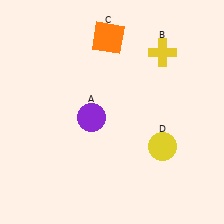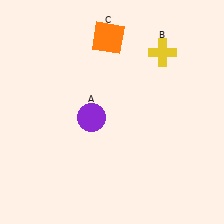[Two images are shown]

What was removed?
The yellow circle (D) was removed in Image 2.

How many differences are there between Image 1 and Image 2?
There is 1 difference between the two images.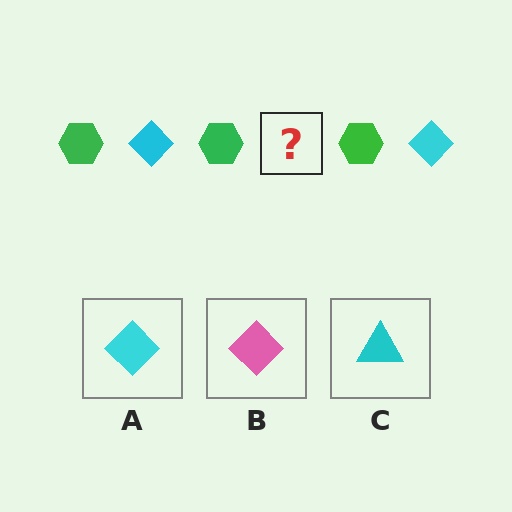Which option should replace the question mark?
Option A.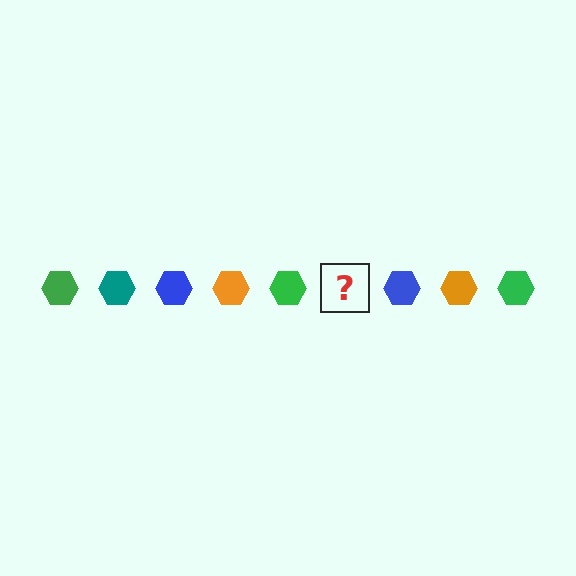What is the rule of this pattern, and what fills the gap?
The rule is that the pattern cycles through green, teal, blue, orange hexagons. The gap should be filled with a teal hexagon.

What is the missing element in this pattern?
The missing element is a teal hexagon.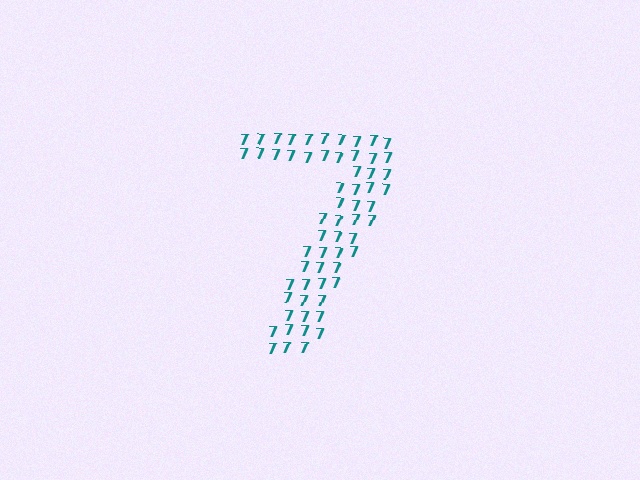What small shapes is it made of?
It is made of small digit 7's.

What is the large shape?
The large shape is the digit 7.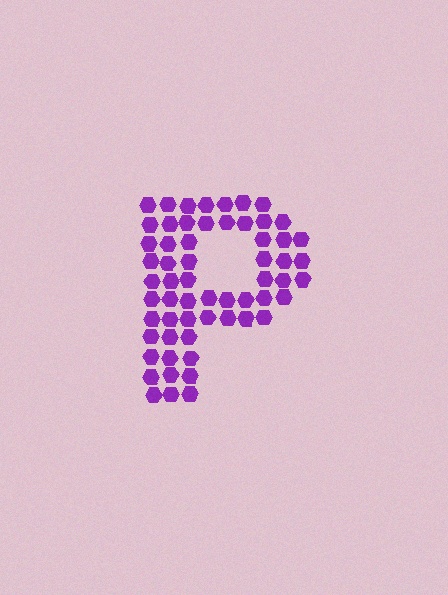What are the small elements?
The small elements are hexagons.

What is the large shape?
The large shape is the letter P.